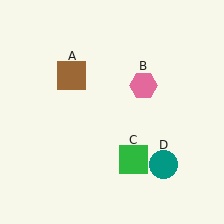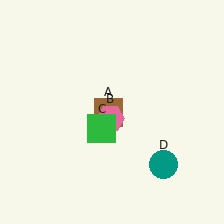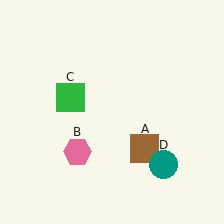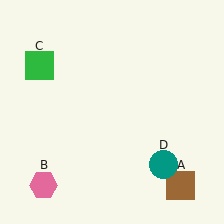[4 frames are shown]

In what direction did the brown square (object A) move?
The brown square (object A) moved down and to the right.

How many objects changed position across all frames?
3 objects changed position: brown square (object A), pink hexagon (object B), green square (object C).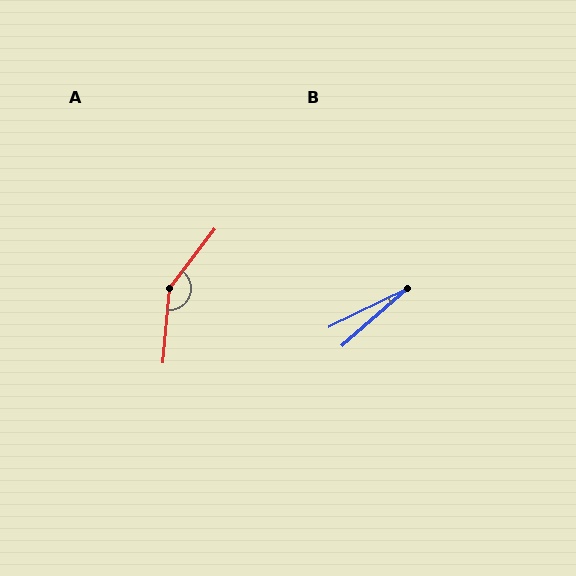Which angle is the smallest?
B, at approximately 15 degrees.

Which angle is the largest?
A, at approximately 148 degrees.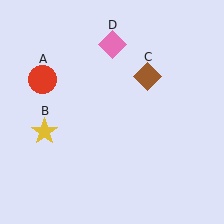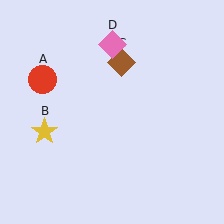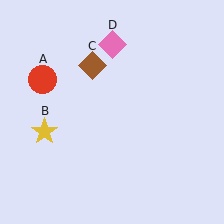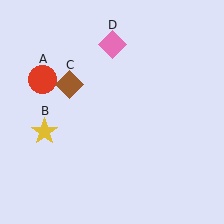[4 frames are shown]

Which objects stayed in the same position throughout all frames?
Red circle (object A) and yellow star (object B) and pink diamond (object D) remained stationary.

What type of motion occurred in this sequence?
The brown diamond (object C) rotated counterclockwise around the center of the scene.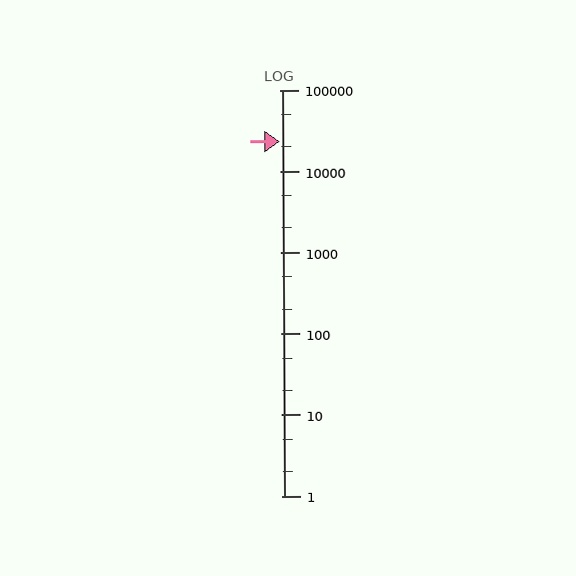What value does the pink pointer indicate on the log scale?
The pointer indicates approximately 23000.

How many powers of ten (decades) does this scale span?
The scale spans 5 decades, from 1 to 100000.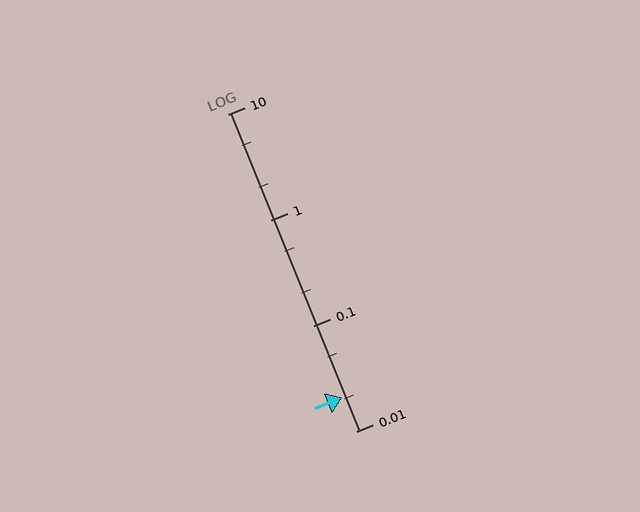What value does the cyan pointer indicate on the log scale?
The pointer indicates approximately 0.021.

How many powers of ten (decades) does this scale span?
The scale spans 3 decades, from 0.01 to 10.